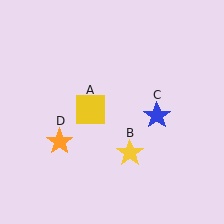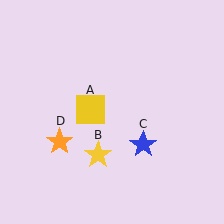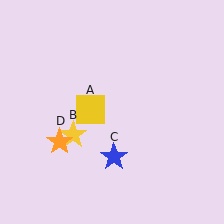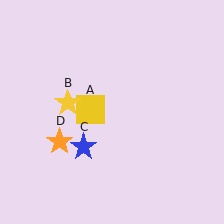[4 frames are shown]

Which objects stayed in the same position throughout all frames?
Yellow square (object A) and orange star (object D) remained stationary.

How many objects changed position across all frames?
2 objects changed position: yellow star (object B), blue star (object C).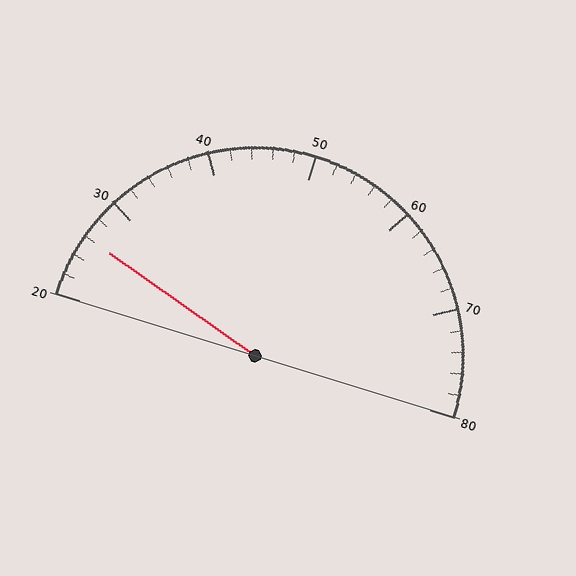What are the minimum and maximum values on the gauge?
The gauge ranges from 20 to 80.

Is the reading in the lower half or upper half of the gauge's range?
The reading is in the lower half of the range (20 to 80).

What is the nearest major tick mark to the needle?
The nearest major tick mark is 30.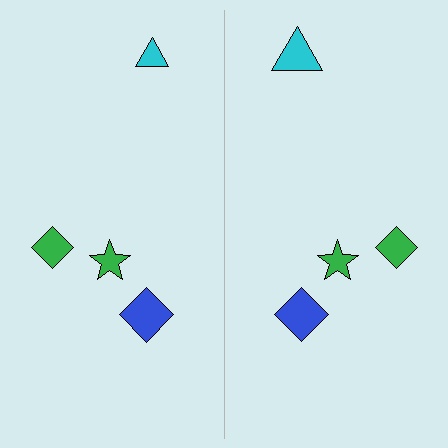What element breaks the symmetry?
The cyan triangle on the right side has a different size than its mirror counterpart.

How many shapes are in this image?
There are 8 shapes in this image.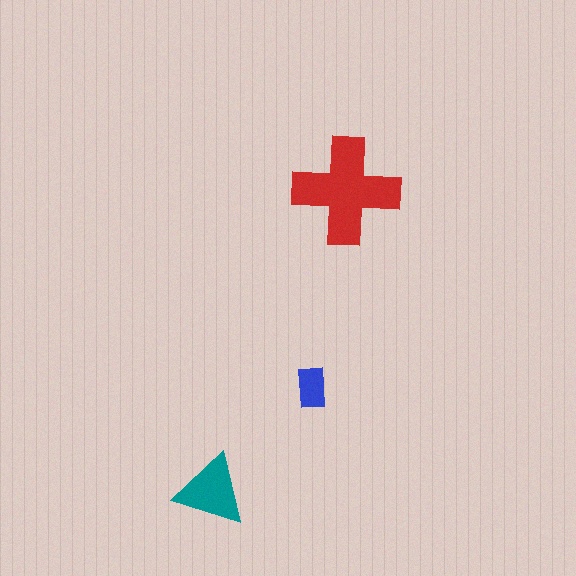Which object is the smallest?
The blue rectangle.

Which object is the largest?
The red cross.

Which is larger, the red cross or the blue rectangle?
The red cross.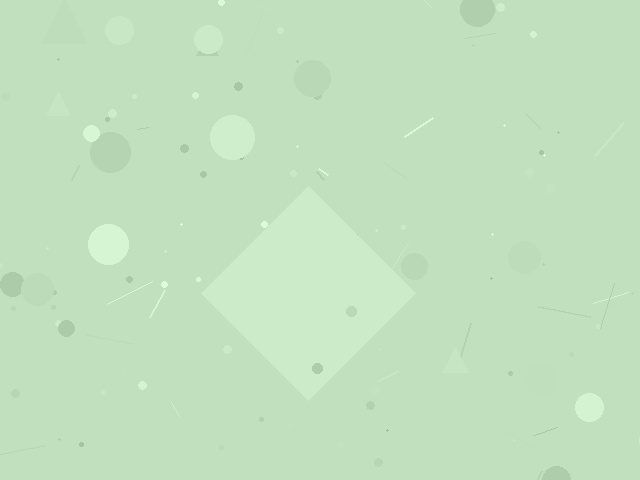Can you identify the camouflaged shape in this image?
The camouflaged shape is a diamond.